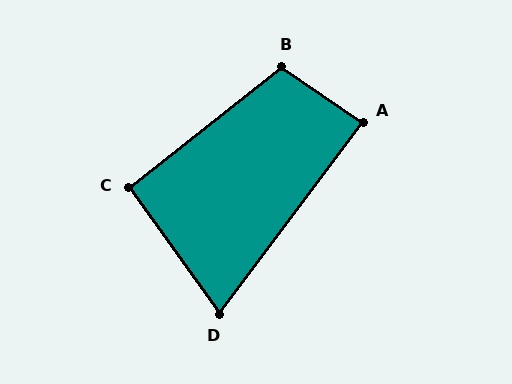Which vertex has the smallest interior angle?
D, at approximately 72 degrees.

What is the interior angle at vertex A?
Approximately 87 degrees (approximately right).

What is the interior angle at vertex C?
Approximately 93 degrees (approximately right).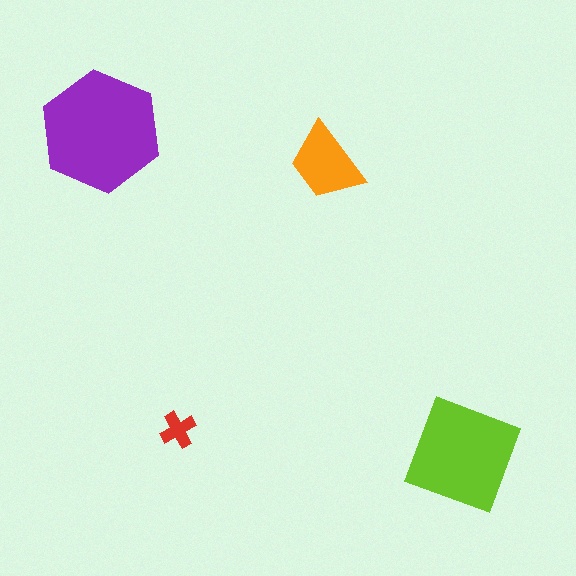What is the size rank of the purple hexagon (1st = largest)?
1st.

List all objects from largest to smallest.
The purple hexagon, the lime diamond, the orange trapezoid, the red cross.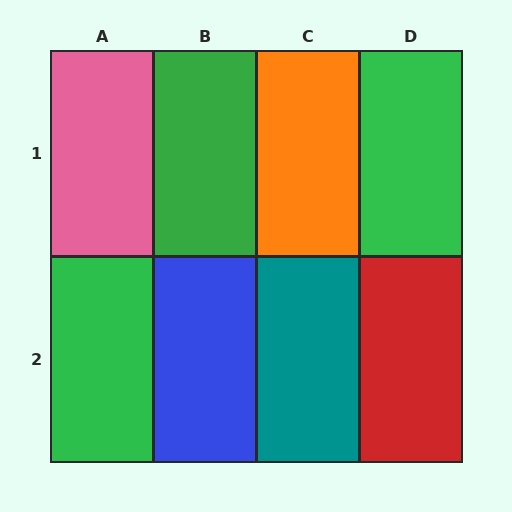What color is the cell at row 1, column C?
Orange.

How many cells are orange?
1 cell is orange.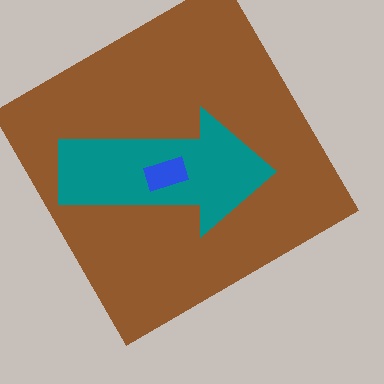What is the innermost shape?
The blue rectangle.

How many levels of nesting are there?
3.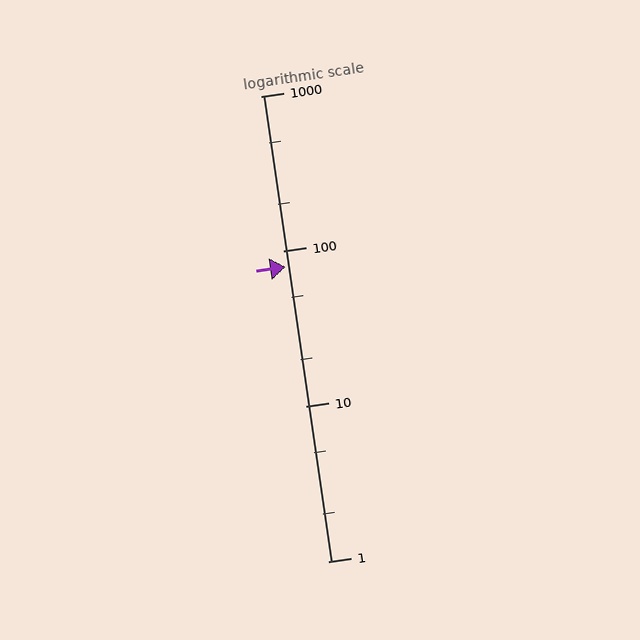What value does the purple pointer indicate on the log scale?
The pointer indicates approximately 79.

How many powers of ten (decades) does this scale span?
The scale spans 3 decades, from 1 to 1000.